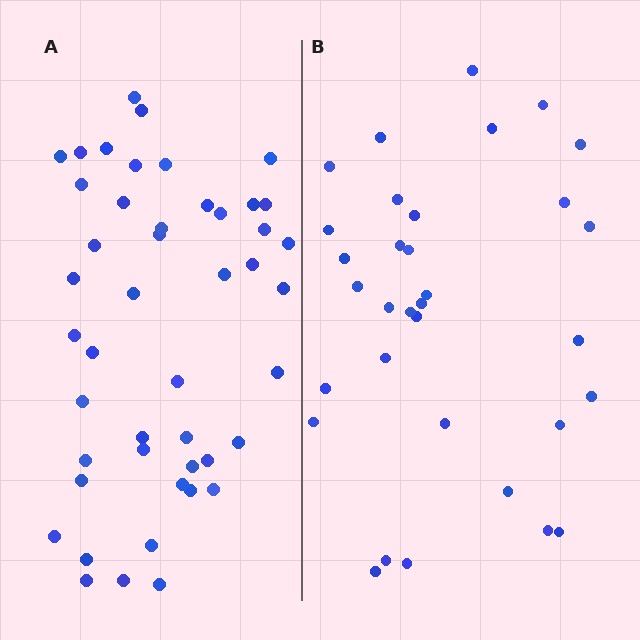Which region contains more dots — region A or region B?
Region A (the left region) has more dots.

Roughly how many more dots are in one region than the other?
Region A has approximately 15 more dots than region B.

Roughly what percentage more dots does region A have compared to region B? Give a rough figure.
About 40% more.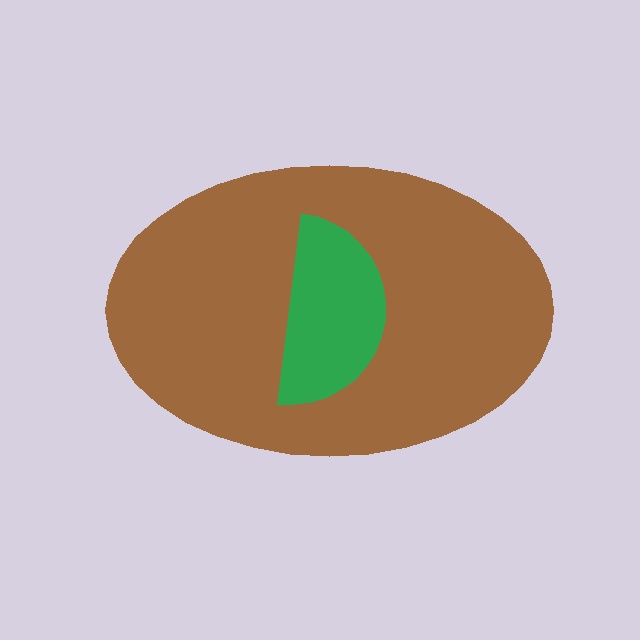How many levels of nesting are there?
2.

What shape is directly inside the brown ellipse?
The green semicircle.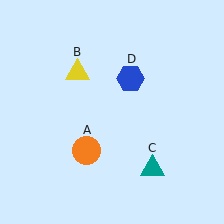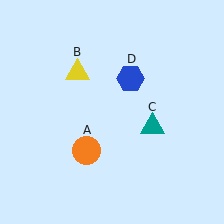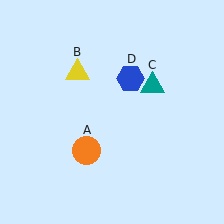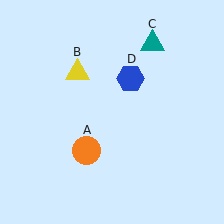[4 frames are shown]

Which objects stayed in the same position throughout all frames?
Orange circle (object A) and yellow triangle (object B) and blue hexagon (object D) remained stationary.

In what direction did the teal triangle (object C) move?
The teal triangle (object C) moved up.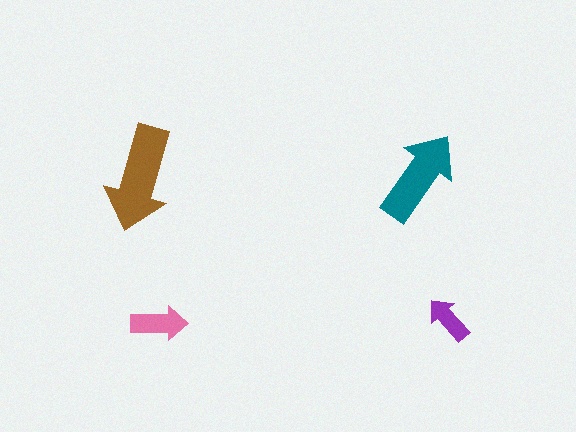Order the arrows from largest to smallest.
the brown one, the teal one, the pink one, the purple one.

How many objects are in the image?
There are 4 objects in the image.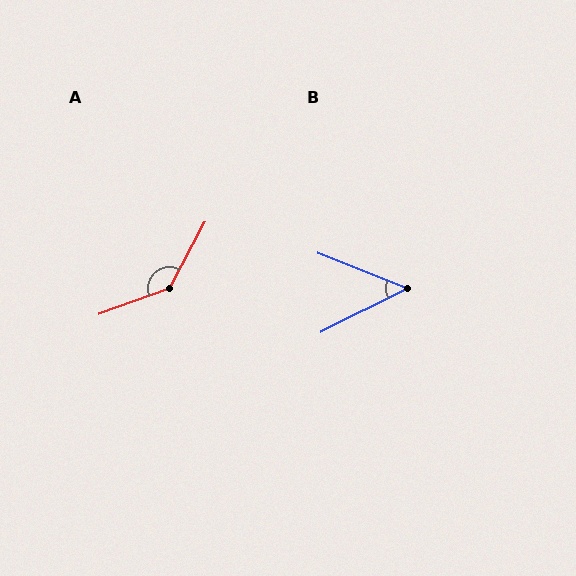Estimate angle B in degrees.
Approximately 48 degrees.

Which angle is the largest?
A, at approximately 137 degrees.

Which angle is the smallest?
B, at approximately 48 degrees.